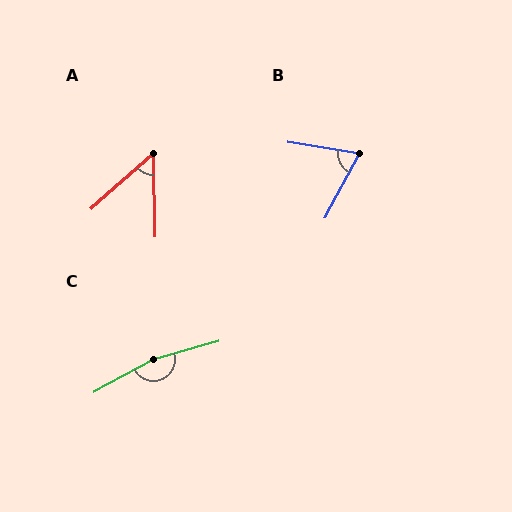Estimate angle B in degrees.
Approximately 71 degrees.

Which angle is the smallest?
A, at approximately 49 degrees.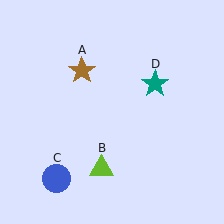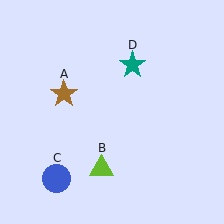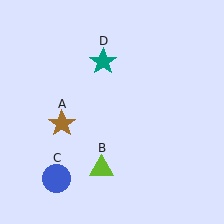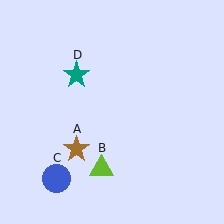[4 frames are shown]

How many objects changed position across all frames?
2 objects changed position: brown star (object A), teal star (object D).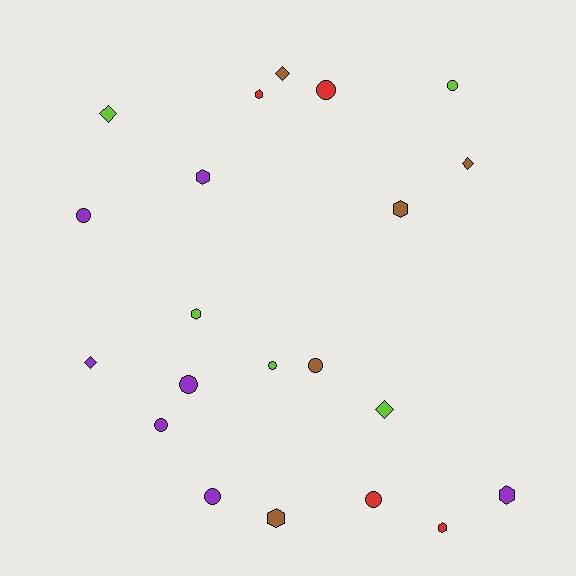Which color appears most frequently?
Purple, with 7 objects.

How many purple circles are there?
There are 4 purple circles.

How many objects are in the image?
There are 21 objects.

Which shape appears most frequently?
Circle, with 9 objects.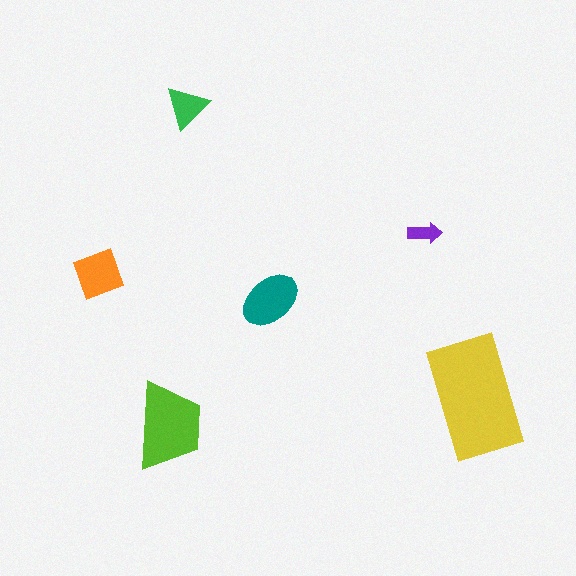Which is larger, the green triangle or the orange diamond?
The orange diamond.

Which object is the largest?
The yellow rectangle.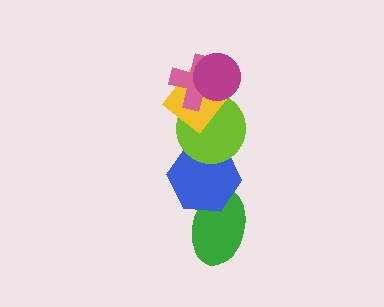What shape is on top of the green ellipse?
The blue hexagon is on top of the green ellipse.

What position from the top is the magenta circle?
The magenta circle is 1st from the top.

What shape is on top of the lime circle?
The yellow diamond is on top of the lime circle.